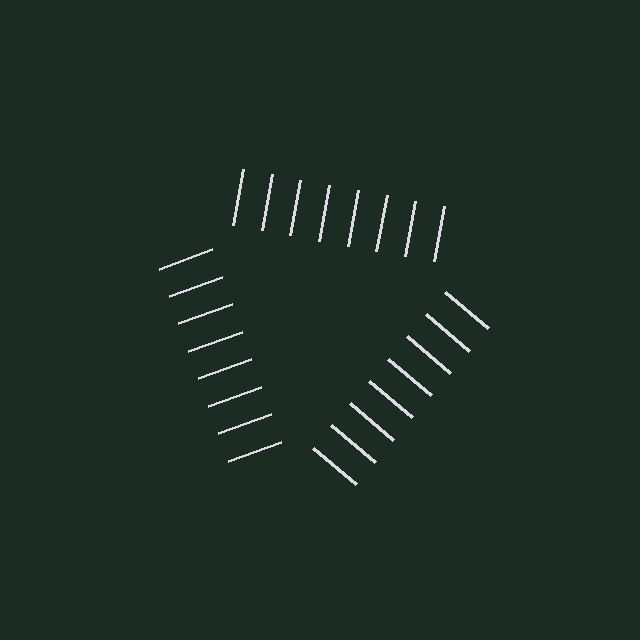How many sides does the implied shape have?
3 sides — the line-ends trace a triangle.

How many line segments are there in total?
24 — 8 along each of the 3 edges.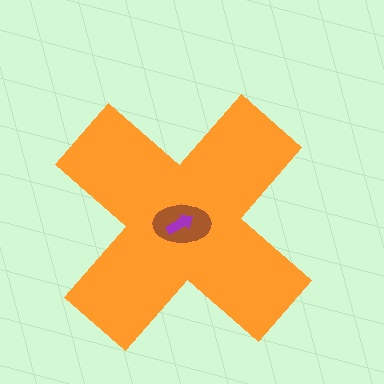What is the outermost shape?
The orange cross.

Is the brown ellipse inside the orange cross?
Yes.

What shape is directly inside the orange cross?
The brown ellipse.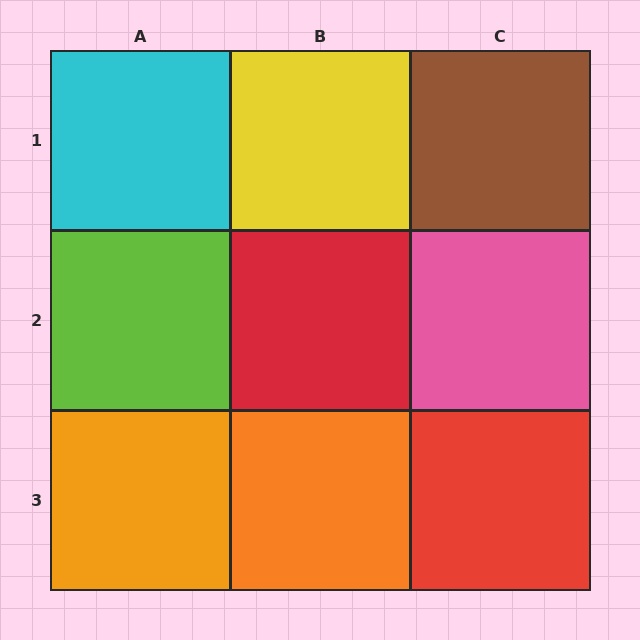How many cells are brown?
1 cell is brown.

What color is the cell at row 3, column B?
Orange.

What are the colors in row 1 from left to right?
Cyan, yellow, brown.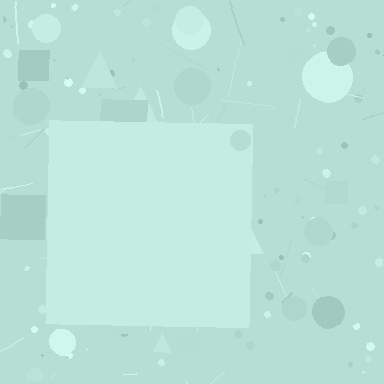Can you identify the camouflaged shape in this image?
The camouflaged shape is a square.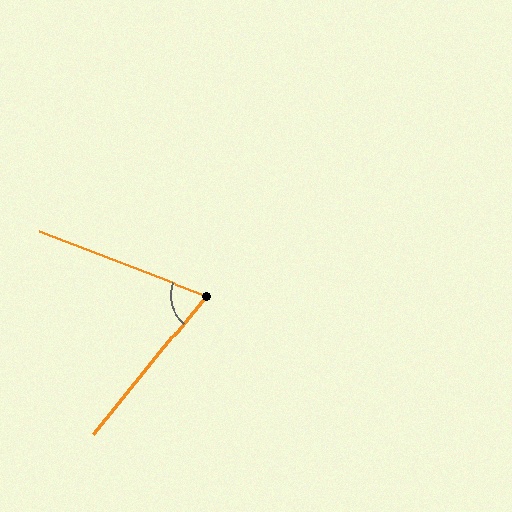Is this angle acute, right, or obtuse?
It is acute.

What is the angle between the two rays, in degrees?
Approximately 72 degrees.